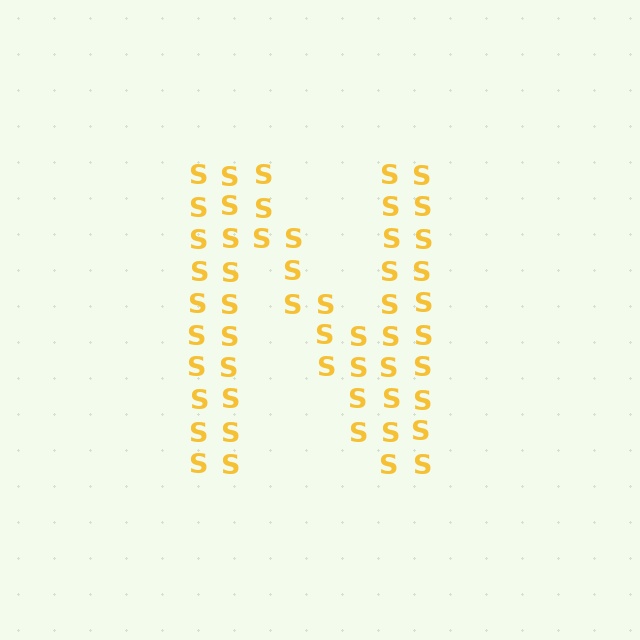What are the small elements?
The small elements are letter S's.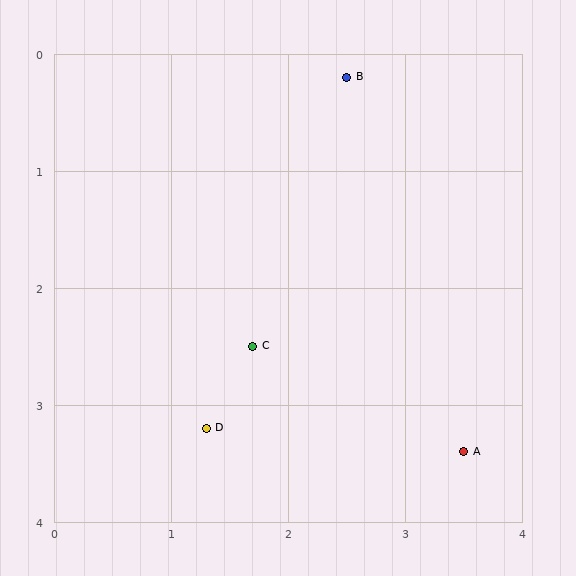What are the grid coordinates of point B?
Point B is at approximately (2.5, 0.2).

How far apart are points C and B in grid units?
Points C and B are about 2.4 grid units apart.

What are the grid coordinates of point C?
Point C is at approximately (1.7, 2.5).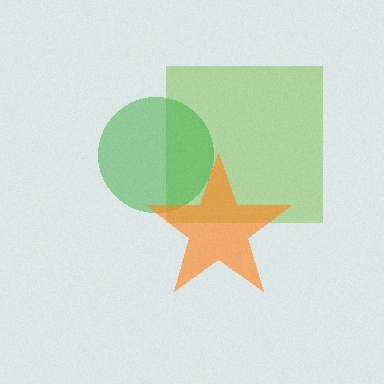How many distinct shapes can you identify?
There are 3 distinct shapes: a lime square, a green circle, an orange star.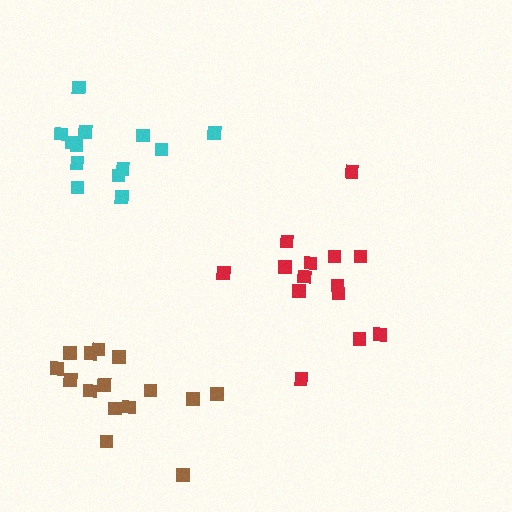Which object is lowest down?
The brown cluster is bottommost.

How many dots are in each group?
Group 1: 14 dots, Group 2: 15 dots, Group 3: 13 dots (42 total).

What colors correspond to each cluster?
The clusters are colored: red, brown, cyan.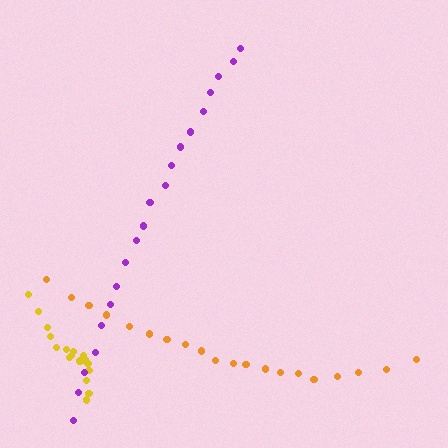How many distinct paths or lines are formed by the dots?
There are 3 distinct paths.